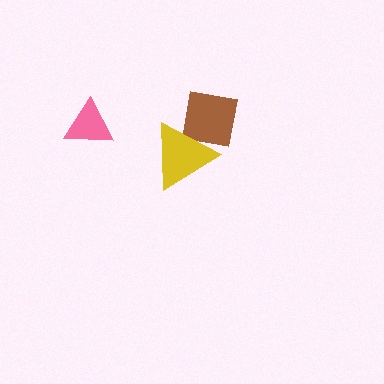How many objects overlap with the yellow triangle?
1 object overlaps with the yellow triangle.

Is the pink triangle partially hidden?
No, no other shape covers it.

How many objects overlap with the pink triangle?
0 objects overlap with the pink triangle.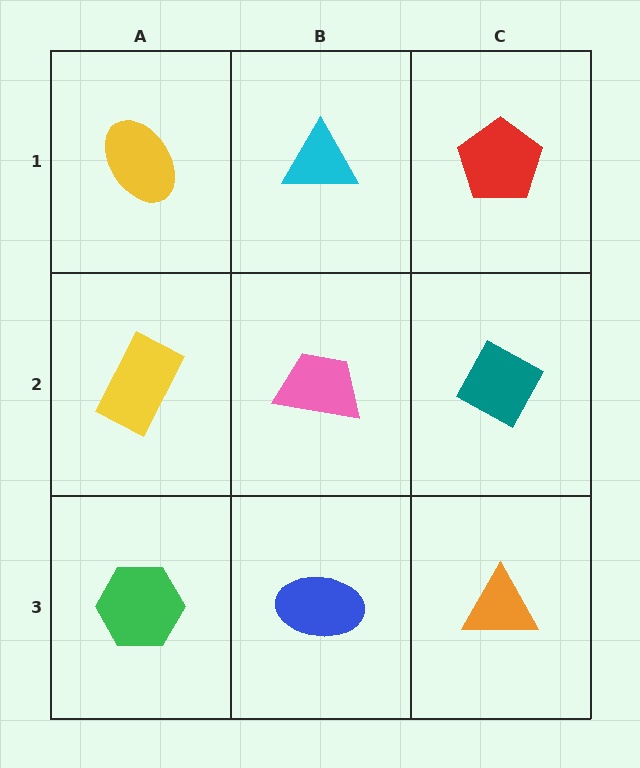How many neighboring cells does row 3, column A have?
2.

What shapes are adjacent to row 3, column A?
A yellow rectangle (row 2, column A), a blue ellipse (row 3, column B).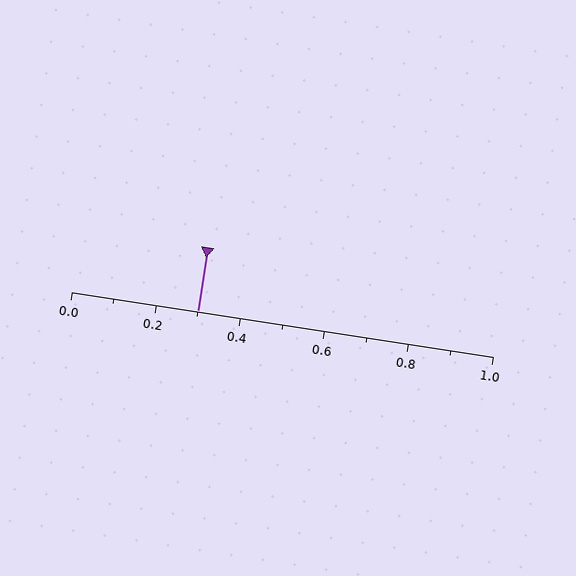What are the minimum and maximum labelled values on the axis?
The axis runs from 0.0 to 1.0.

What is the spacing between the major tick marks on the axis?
The major ticks are spaced 0.2 apart.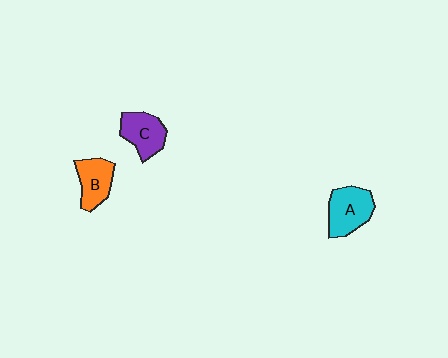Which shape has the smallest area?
Shape B (orange).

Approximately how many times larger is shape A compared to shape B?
Approximately 1.2 times.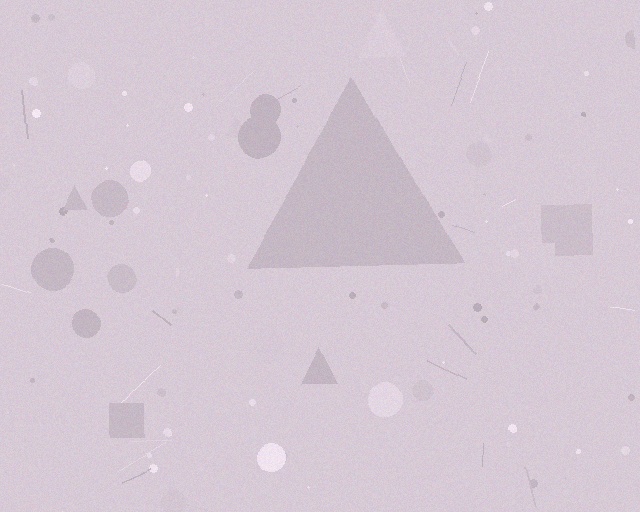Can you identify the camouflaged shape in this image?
The camouflaged shape is a triangle.